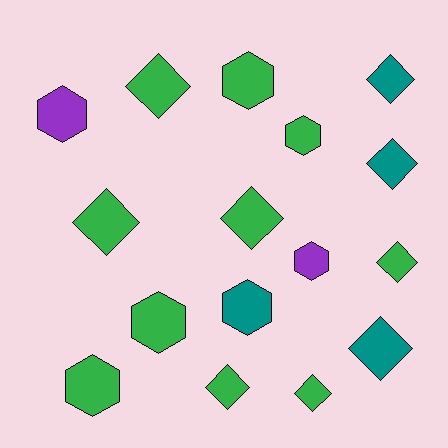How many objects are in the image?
There are 16 objects.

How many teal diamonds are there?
There are 3 teal diamonds.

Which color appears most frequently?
Green, with 10 objects.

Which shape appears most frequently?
Diamond, with 9 objects.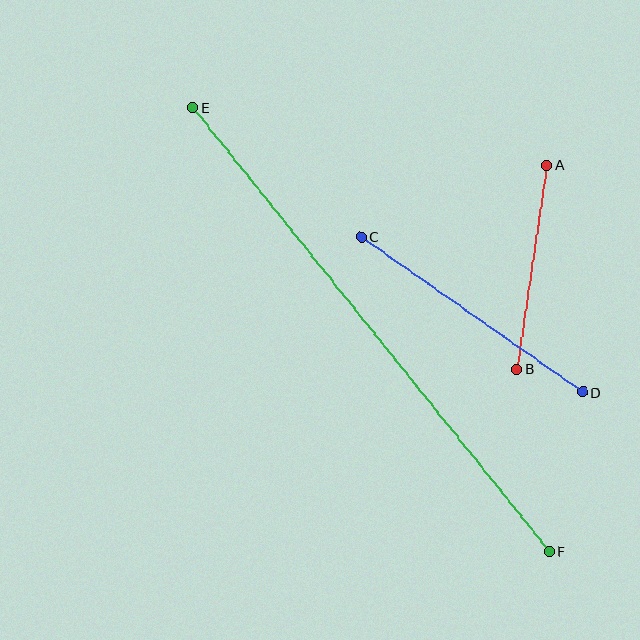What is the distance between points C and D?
The distance is approximately 270 pixels.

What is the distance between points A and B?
The distance is approximately 206 pixels.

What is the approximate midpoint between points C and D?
The midpoint is at approximately (472, 314) pixels.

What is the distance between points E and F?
The distance is approximately 570 pixels.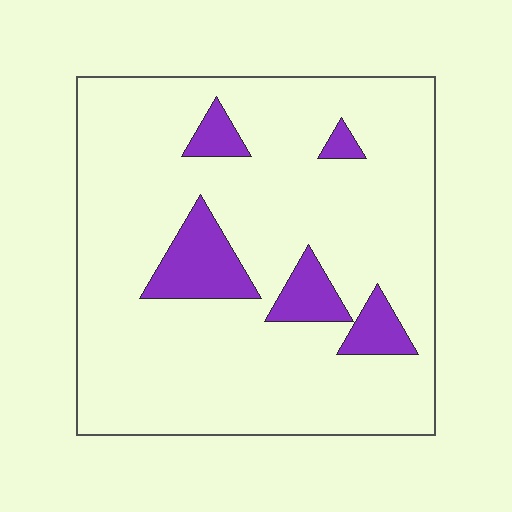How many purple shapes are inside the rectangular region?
5.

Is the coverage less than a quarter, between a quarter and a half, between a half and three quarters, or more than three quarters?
Less than a quarter.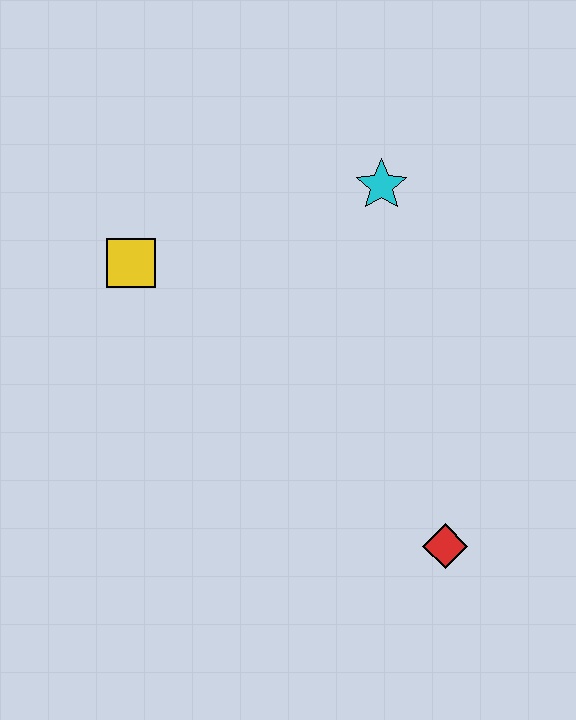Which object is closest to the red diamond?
The cyan star is closest to the red diamond.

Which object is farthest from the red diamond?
The yellow square is farthest from the red diamond.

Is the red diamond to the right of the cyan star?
Yes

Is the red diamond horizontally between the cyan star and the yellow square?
No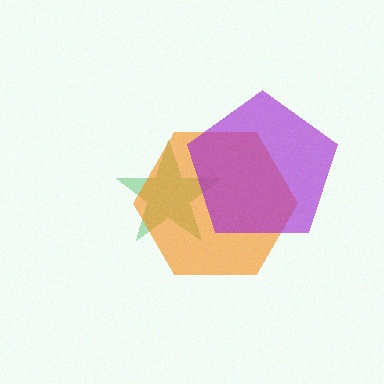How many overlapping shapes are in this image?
There are 3 overlapping shapes in the image.